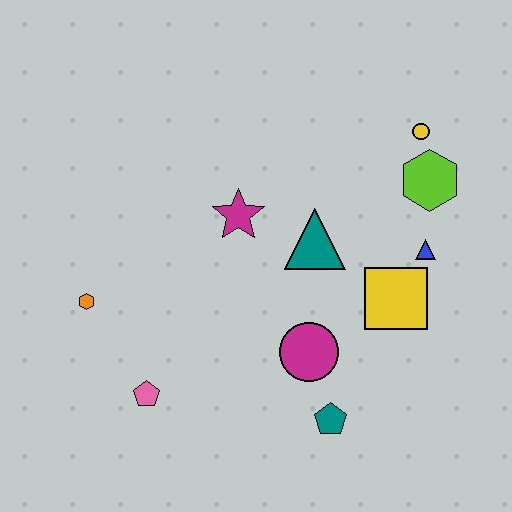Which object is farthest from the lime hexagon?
The orange hexagon is farthest from the lime hexagon.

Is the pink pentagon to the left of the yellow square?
Yes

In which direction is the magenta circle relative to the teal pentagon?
The magenta circle is above the teal pentagon.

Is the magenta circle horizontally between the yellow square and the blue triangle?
No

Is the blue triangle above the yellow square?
Yes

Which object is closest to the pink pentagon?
The orange hexagon is closest to the pink pentagon.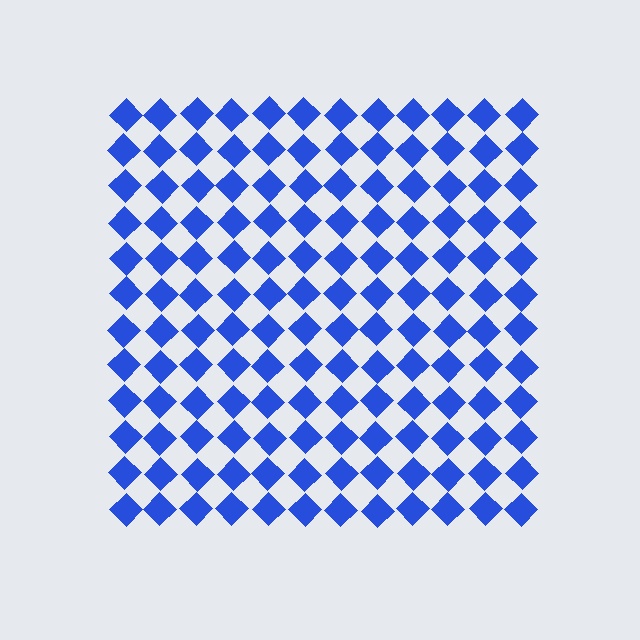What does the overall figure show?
The overall figure shows a square.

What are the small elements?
The small elements are diamonds.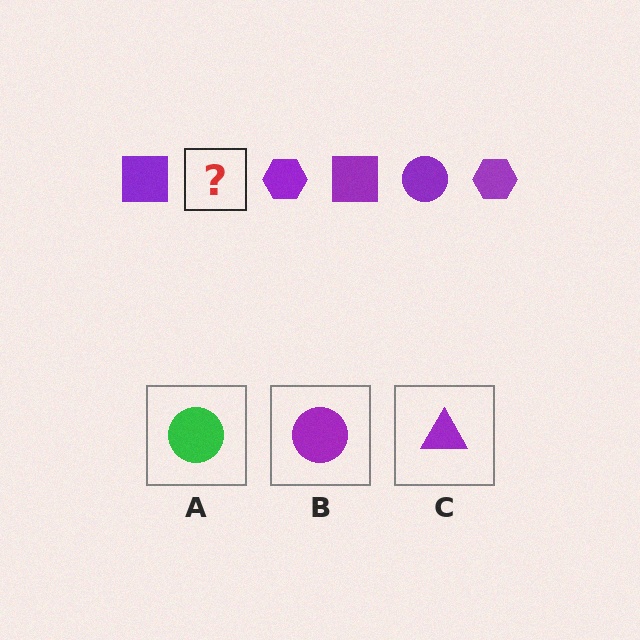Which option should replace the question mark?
Option B.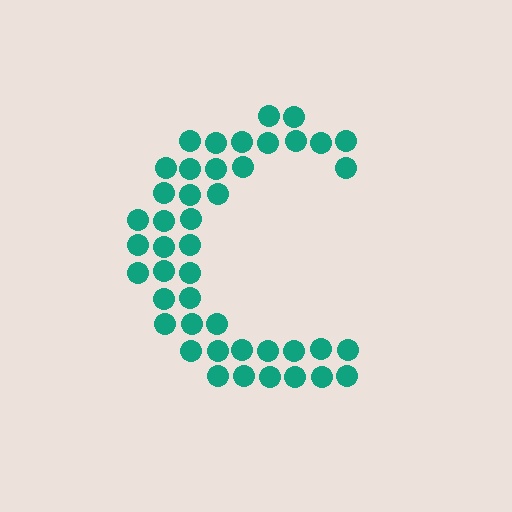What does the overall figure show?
The overall figure shows the letter C.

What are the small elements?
The small elements are circles.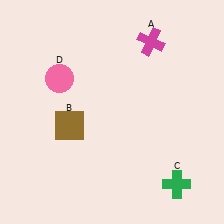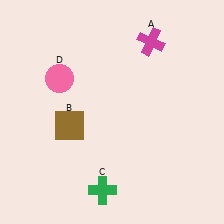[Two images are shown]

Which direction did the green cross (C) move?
The green cross (C) moved left.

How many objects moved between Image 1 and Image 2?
1 object moved between the two images.